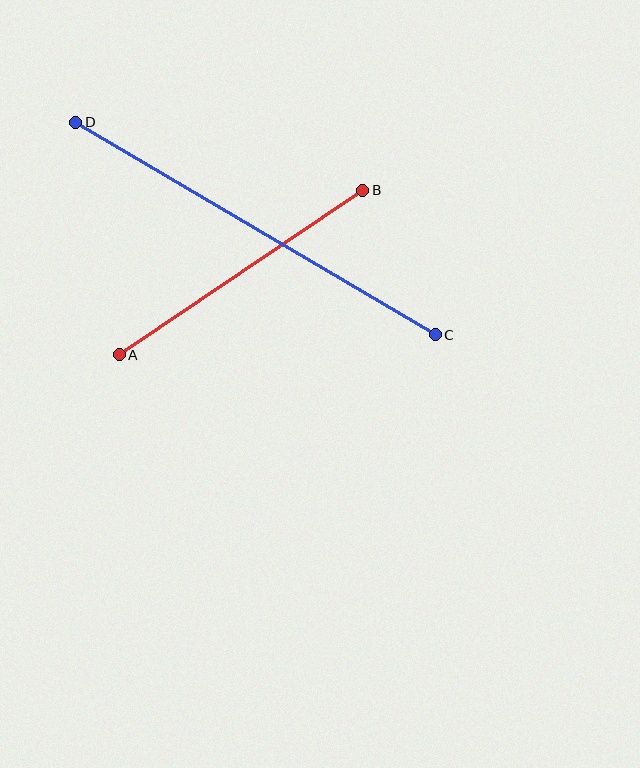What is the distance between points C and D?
The distance is approximately 417 pixels.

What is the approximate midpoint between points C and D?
The midpoint is at approximately (256, 228) pixels.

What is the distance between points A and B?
The distance is approximately 294 pixels.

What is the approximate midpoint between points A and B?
The midpoint is at approximately (241, 272) pixels.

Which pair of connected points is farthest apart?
Points C and D are farthest apart.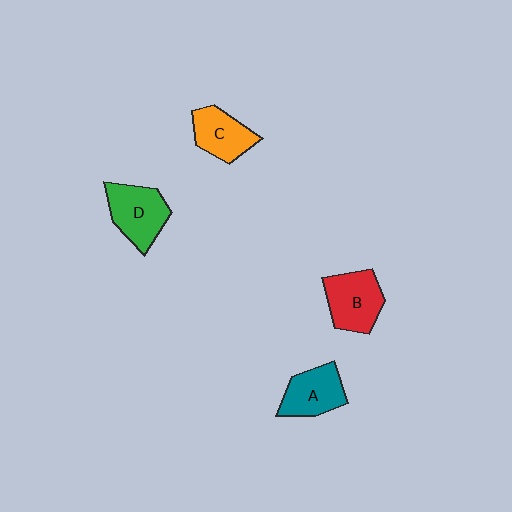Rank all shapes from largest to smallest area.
From largest to smallest: D (green), B (red), A (teal), C (orange).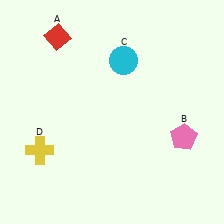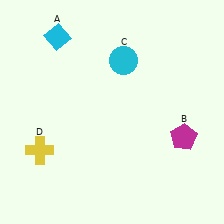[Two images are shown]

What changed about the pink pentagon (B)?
In Image 1, B is pink. In Image 2, it changed to magenta.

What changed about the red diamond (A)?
In Image 1, A is red. In Image 2, it changed to cyan.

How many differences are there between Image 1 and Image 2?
There are 2 differences between the two images.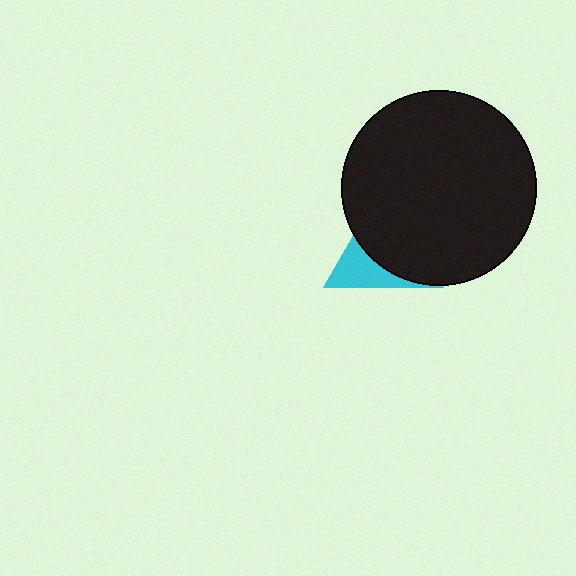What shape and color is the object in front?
The object in front is a black circle.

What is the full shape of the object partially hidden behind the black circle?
The partially hidden object is a cyan triangle.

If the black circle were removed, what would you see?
You would see the complete cyan triangle.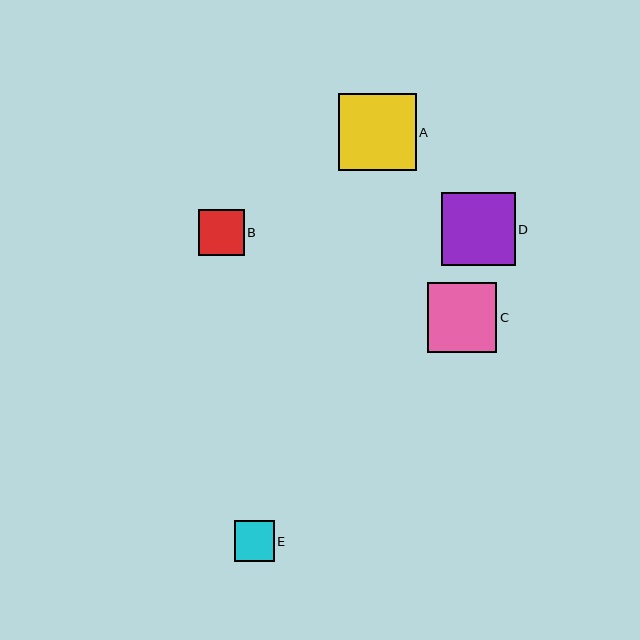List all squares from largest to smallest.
From largest to smallest: A, D, C, B, E.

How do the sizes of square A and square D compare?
Square A and square D are approximately the same size.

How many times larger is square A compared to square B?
Square A is approximately 1.7 times the size of square B.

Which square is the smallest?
Square E is the smallest with a size of approximately 40 pixels.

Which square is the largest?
Square A is the largest with a size of approximately 78 pixels.